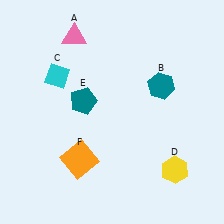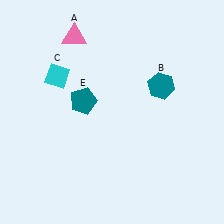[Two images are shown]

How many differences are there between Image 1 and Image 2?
There are 2 differences between the two images.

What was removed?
The orange square (F), the yellow hexagon (D) were removed in Image 2.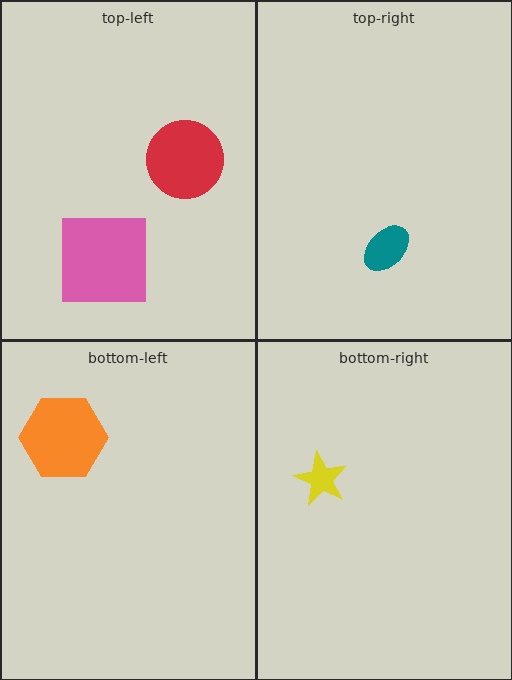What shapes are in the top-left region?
The red circle, the blue triangle, the pink square.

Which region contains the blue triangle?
The top-left region.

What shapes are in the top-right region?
The teal ellipse.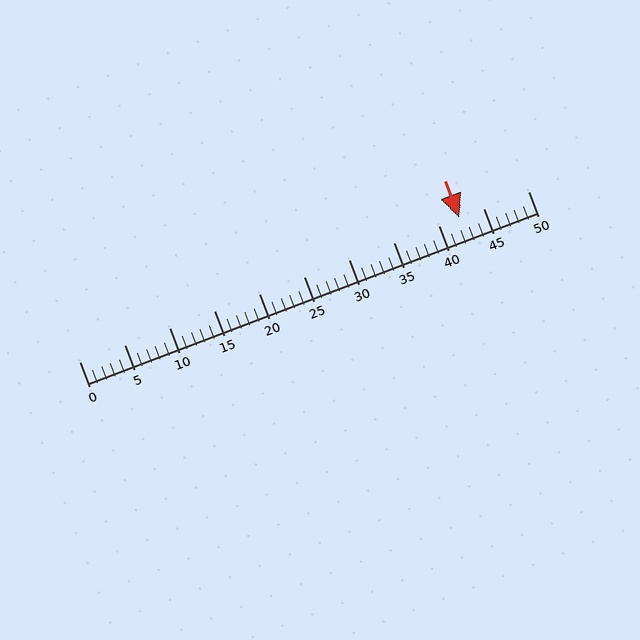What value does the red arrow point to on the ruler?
The red arrow points to approximately 42.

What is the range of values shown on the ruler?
The ruler shows values from 0 to 50.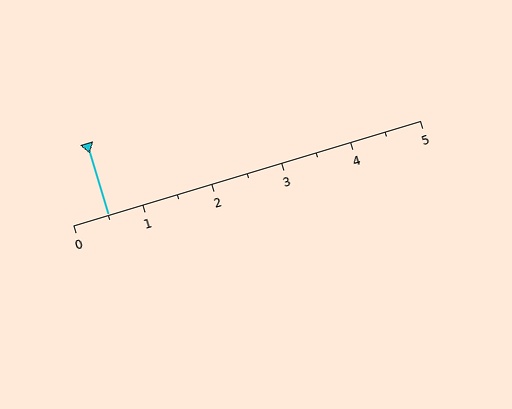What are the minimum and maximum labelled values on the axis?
The axis runs from 0 to 5.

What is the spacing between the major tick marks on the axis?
The major ticks are spaced 1 apart.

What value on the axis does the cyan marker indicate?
The marker indicates approximately 0.5.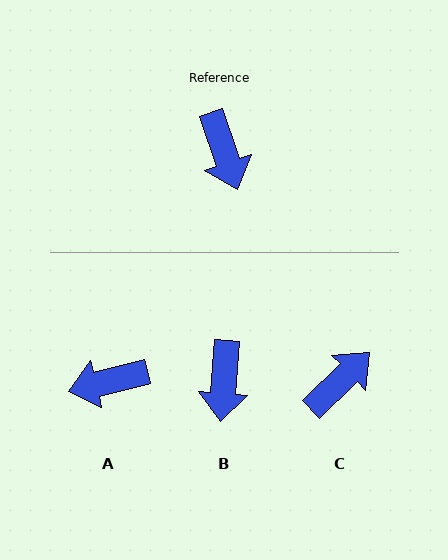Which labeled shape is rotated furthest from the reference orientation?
C, about 115 degrees away.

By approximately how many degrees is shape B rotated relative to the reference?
Approximately 23 degrees clockwise.